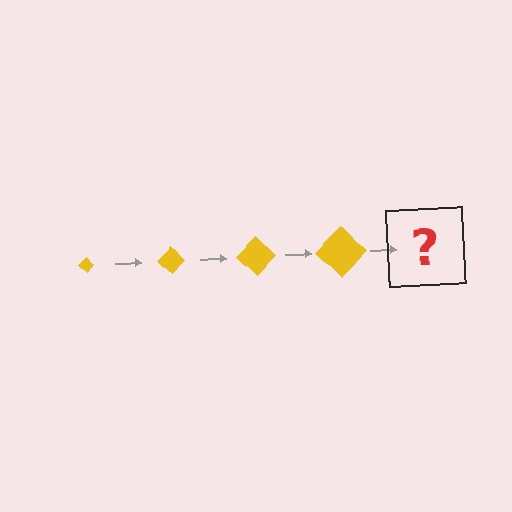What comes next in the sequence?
The next element should be a yellow diamond, larger than the previous one.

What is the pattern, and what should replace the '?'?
The pattern is that the diamond gets progressively larger each step. The '?' should be a yellow diamond, larger than the previous one.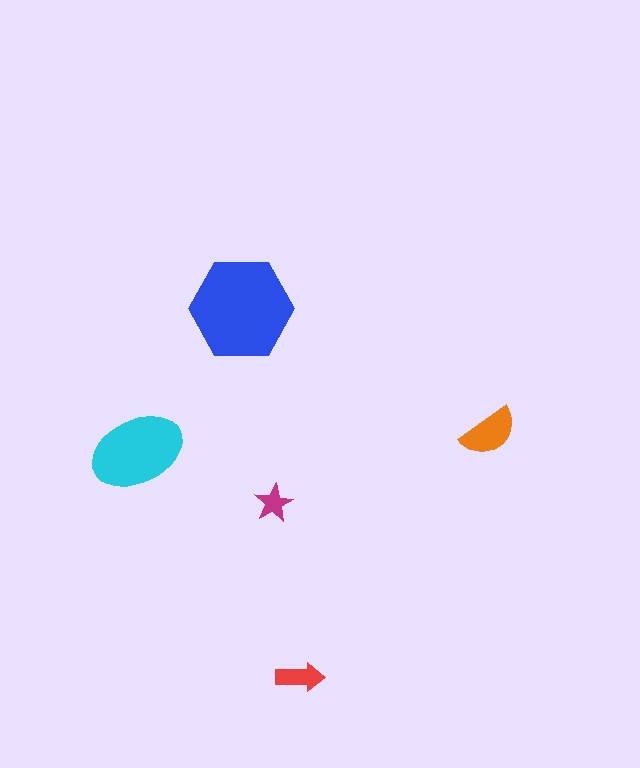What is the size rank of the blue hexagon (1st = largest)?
1st.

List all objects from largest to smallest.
The blue hexagon, the cyan ellipse, the orange semicircle, the red arrow, the magenta star.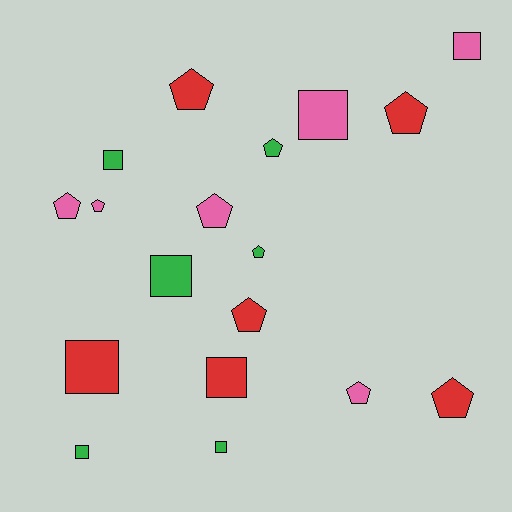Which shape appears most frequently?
Pentagon, with 10 objects.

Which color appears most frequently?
Green, with 6 objects.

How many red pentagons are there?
There are 4 red pentagons.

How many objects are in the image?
There are 18 objects.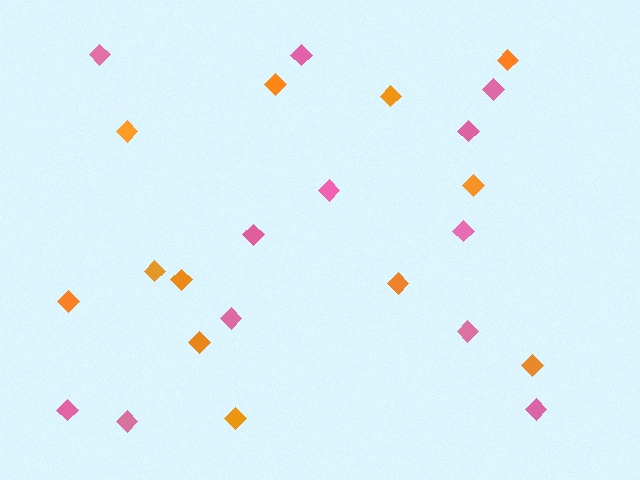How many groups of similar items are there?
There are 2 groups: one group of orange diamonds (12) and one group of pink diamonds (12).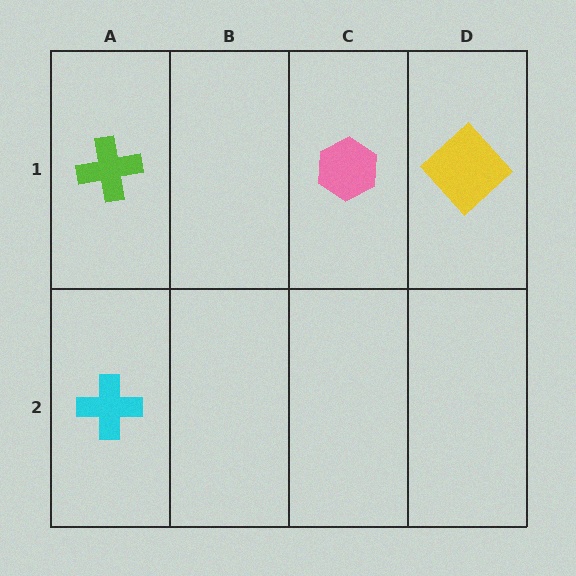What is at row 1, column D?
A yellow diamond.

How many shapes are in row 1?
3 shapes.